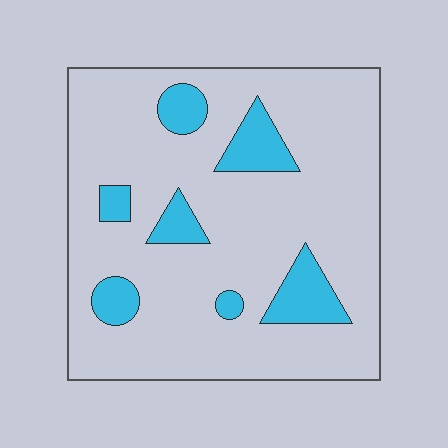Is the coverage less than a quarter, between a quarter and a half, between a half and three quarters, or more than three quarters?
Less than a quarter.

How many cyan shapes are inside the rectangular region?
7.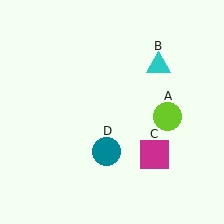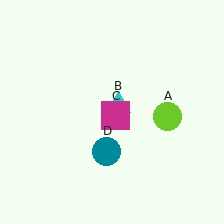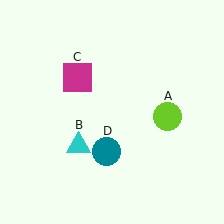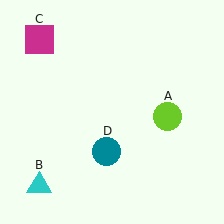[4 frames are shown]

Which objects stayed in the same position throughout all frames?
Lime circle (object A) and teal circle (object D) remained stationary.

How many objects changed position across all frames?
2 objects changed position: cyan triangle (object B), magenta square (object C).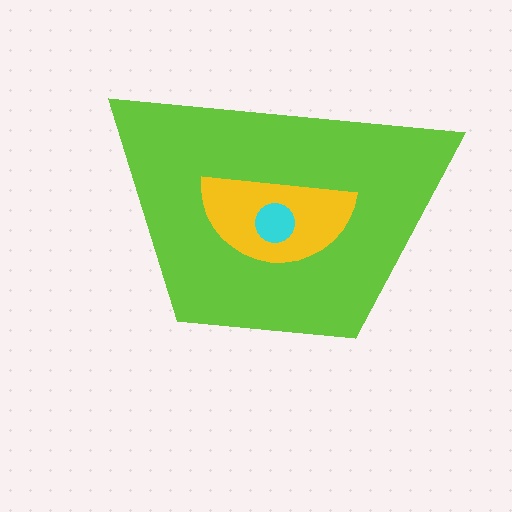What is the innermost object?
The cyan circle.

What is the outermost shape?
The lime trapezoid.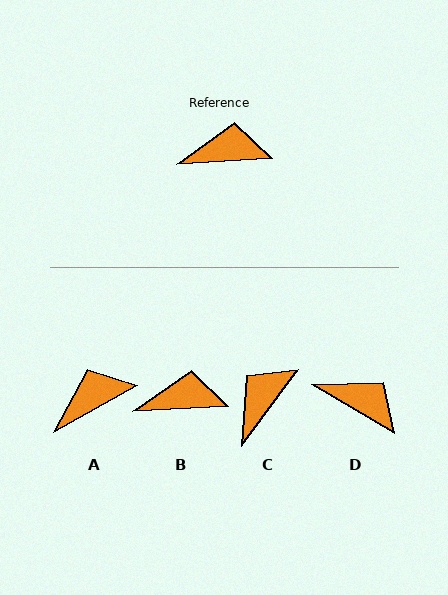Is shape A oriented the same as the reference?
No, it is off by about 26 degrees.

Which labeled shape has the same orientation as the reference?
B.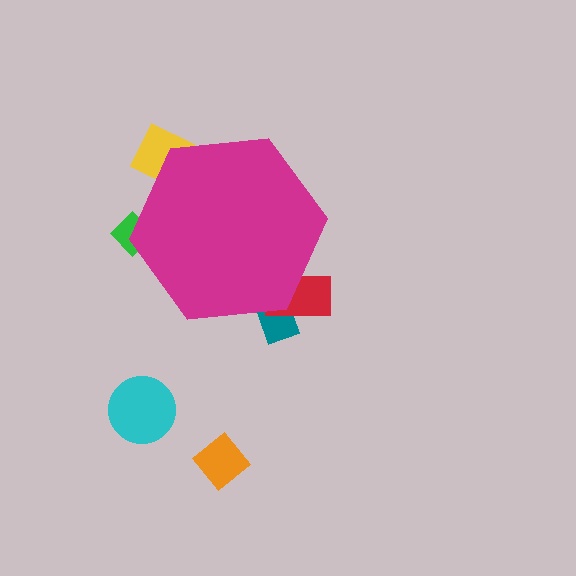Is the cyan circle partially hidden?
No, the cyan circle is fully visible.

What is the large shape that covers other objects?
A magenta hexagon.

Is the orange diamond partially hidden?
No, the orange diamond is fully visible.